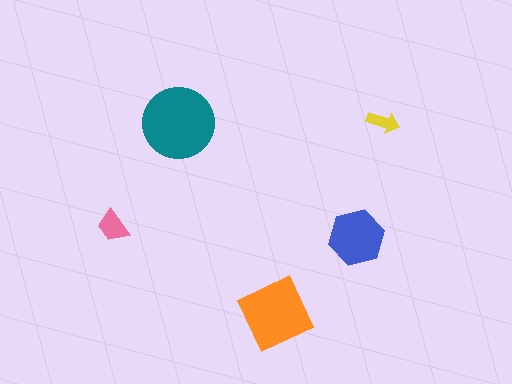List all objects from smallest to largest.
The yellow arrow, the pink trapezoid, the blue hexagon, the orange diamond, the teal circle.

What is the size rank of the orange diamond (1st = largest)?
2nd.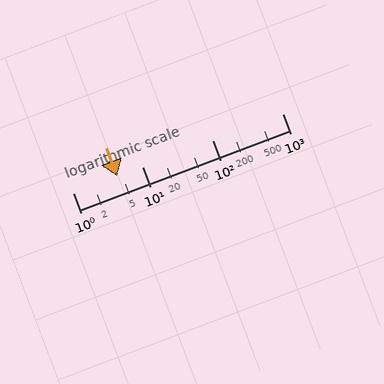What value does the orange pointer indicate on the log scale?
The pointer indicates approximately 4.3.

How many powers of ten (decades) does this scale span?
The scale spans 3 decades, from 1 to 1000.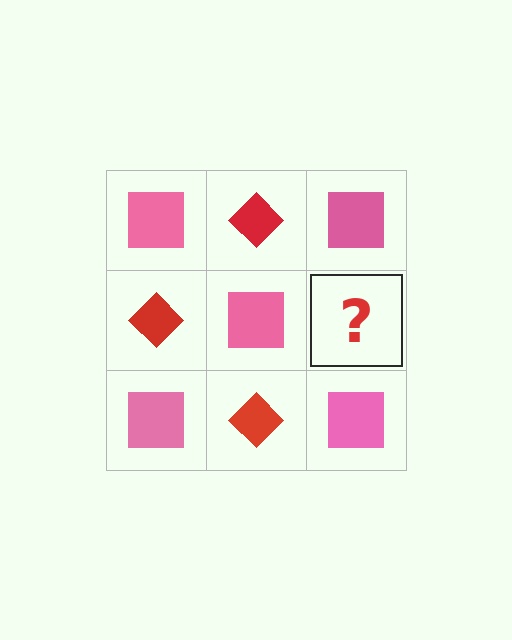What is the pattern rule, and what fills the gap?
The rule is that it alternates pink square and red diamond in a checkerboard pattern. The gap should be filled with a red diamond.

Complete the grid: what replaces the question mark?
The question mark should be replaced with a red diamond.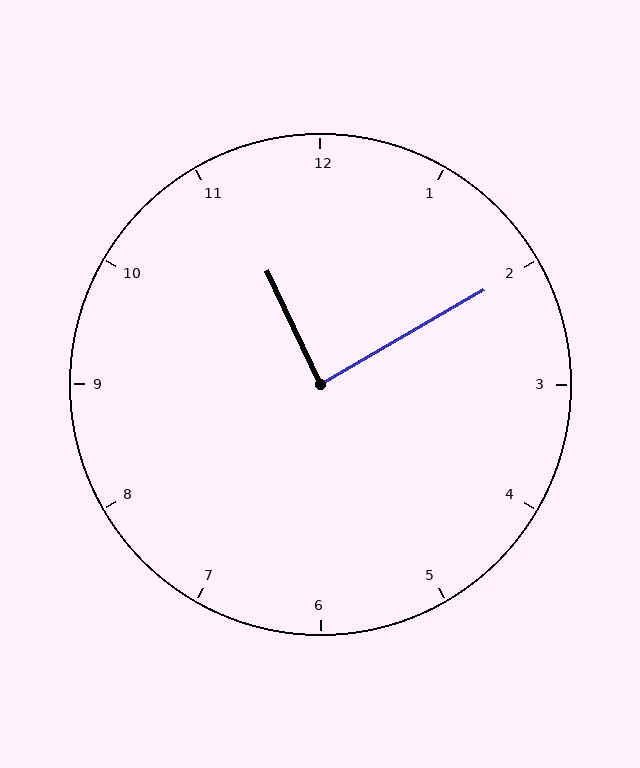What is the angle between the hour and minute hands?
Approximately 85 degrees.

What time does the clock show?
11:10.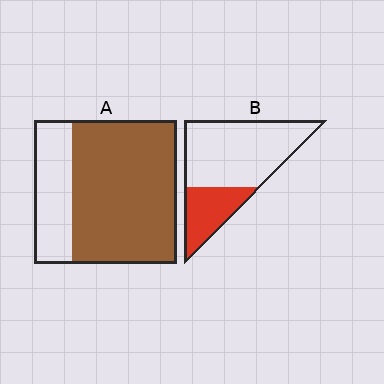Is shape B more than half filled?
No.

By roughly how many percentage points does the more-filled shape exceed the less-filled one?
By roughly 45 percentage points (A over B).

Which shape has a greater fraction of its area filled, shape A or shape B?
Shape A.